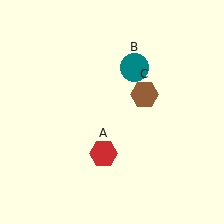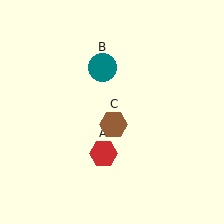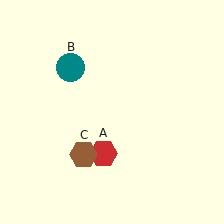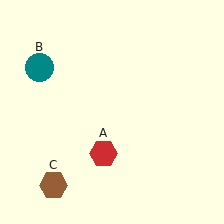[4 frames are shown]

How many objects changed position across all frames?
2 objects changed position: teal circle (object B), brown hexagon (object C).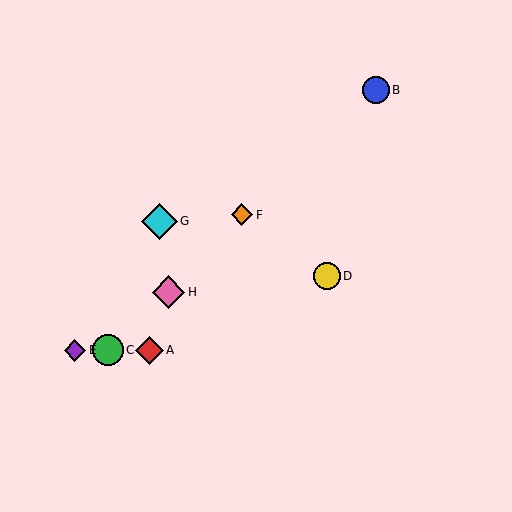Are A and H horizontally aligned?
No, A is at y≈350 and H is at y≈292.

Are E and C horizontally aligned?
Yes, both are at y≈350.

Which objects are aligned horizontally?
Objects A, C, E are aligned horizontally.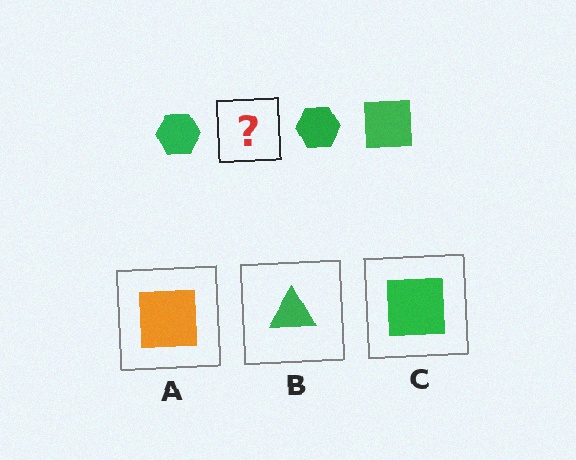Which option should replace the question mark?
Option C.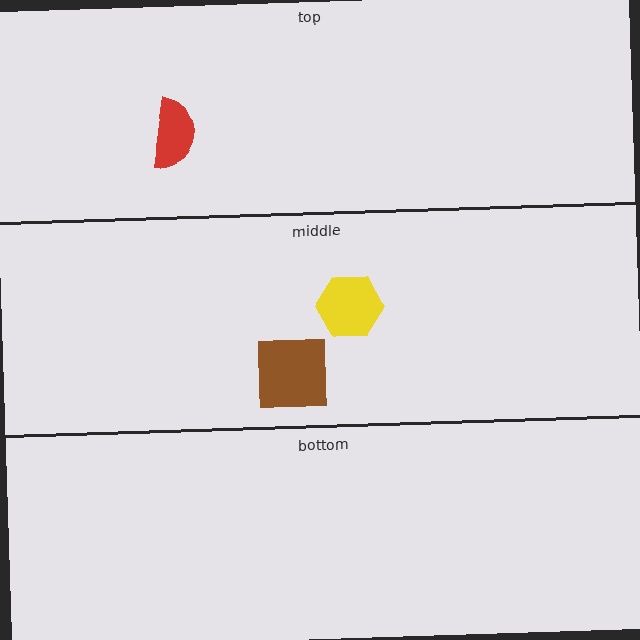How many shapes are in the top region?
1.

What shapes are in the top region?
The red semicircle.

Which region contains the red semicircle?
The top region.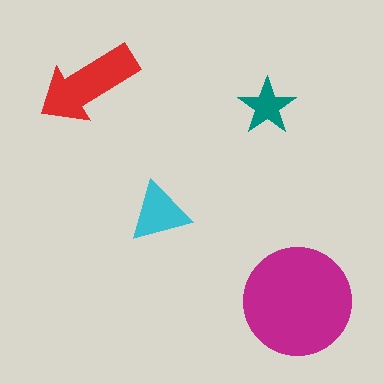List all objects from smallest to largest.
The teal star, the cyan triangle, the red arrow, the magenta circle.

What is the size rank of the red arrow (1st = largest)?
2nd.